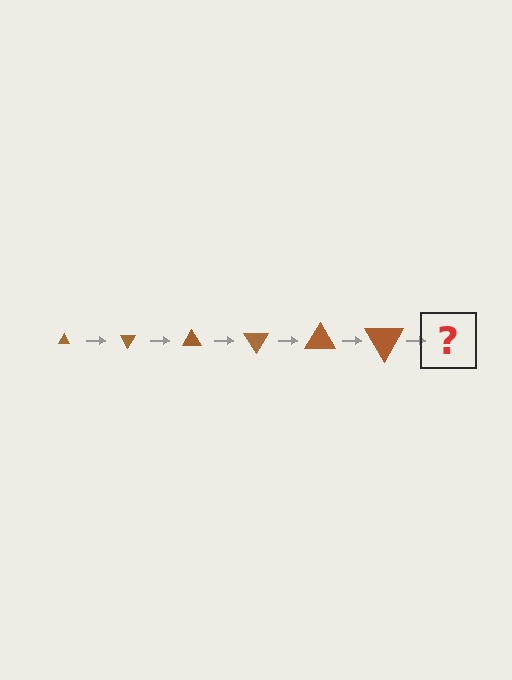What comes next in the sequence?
The next element should be a triangle, larger than the previous one and rotated 360 degrees from the start.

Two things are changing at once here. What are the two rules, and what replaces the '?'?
The two rules are that the triangle grows larger each step and it rotates 60 degrees each step. The '?' should be a triangle, larger than the previous one and rotated 360 degrees from the start.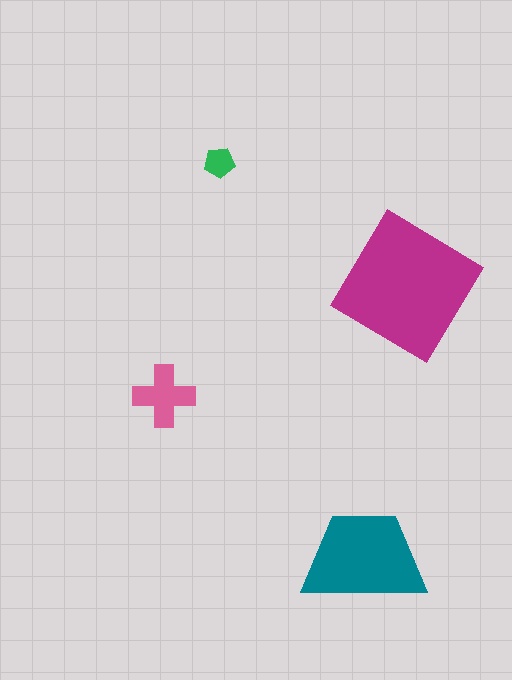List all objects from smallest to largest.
The green pentagon, the pink cross, the teal trapezoid, the magenta diamond.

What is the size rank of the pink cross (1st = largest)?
3rd.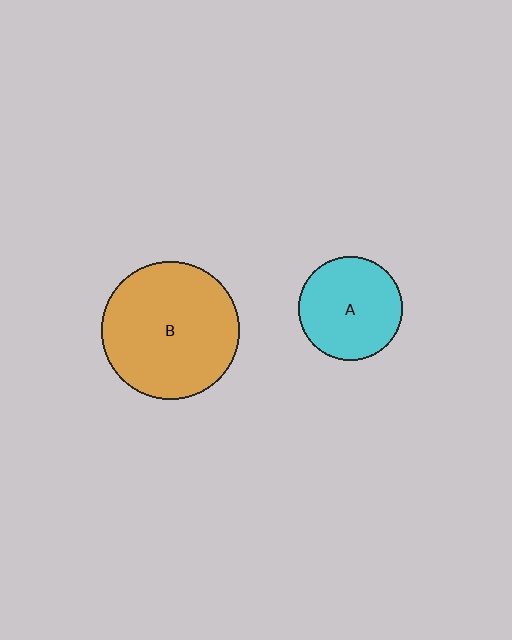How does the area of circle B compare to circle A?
Approximately 1.7 times.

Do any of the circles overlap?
No, none of the circles overlap.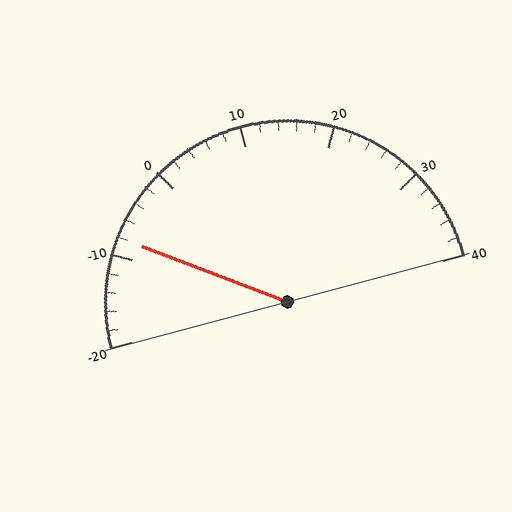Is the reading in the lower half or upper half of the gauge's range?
The reading is in the lower half of the range (-20 to 40).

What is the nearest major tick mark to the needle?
The nearest major tick mark is -10.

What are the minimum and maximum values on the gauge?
The gauge ranges from -20 to 40.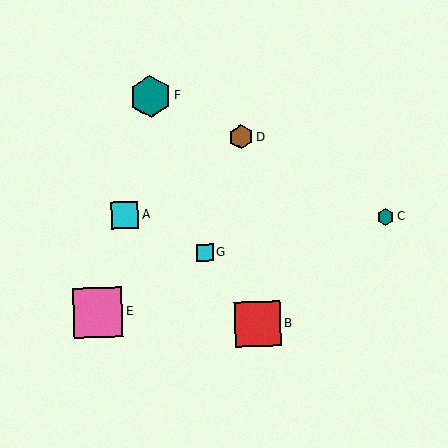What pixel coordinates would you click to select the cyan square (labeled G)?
Click at (205, 253) to select the cyan square G.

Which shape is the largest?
The pink square (labeled E) is the largest.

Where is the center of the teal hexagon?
The center of the teal hexagon is at (386, 217).